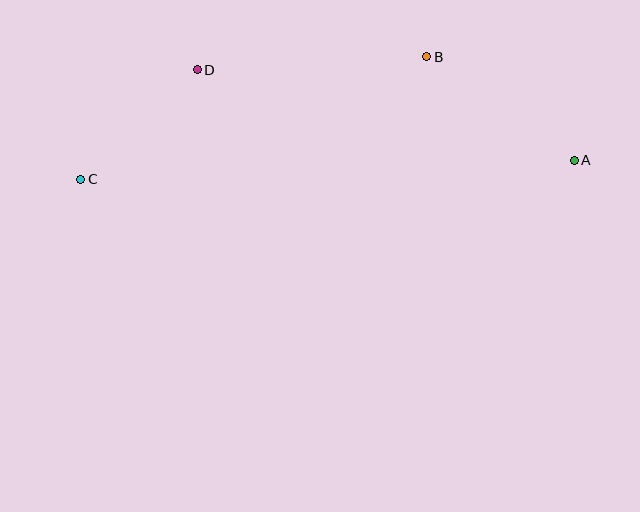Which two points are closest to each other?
Points C and D are closest to each other.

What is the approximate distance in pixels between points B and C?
The distance between B and C is approximately 367 pixels.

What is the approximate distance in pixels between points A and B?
The distance between A and B is approximately 180 pixels.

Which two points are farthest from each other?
Points A and C are farthest from each other.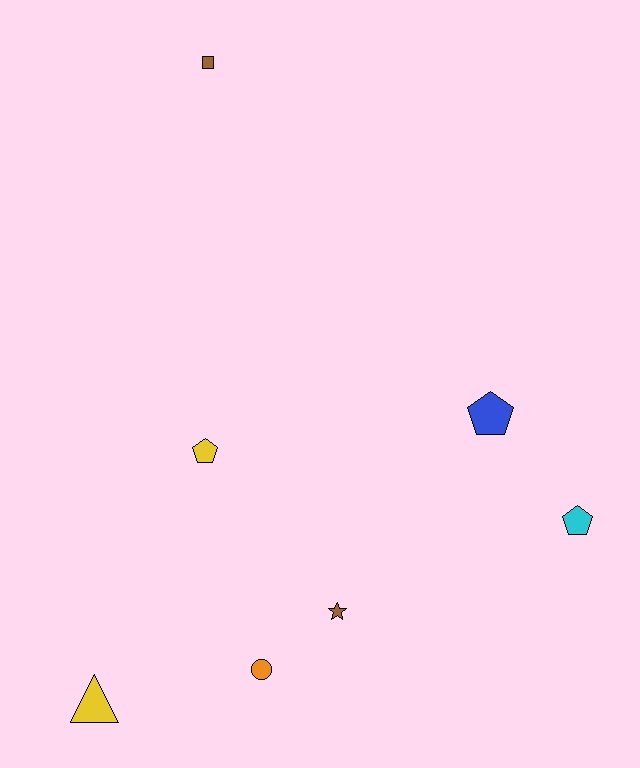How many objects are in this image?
There are 7 objects.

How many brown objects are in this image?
There are 2 brown objects.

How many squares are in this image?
There is 1 square.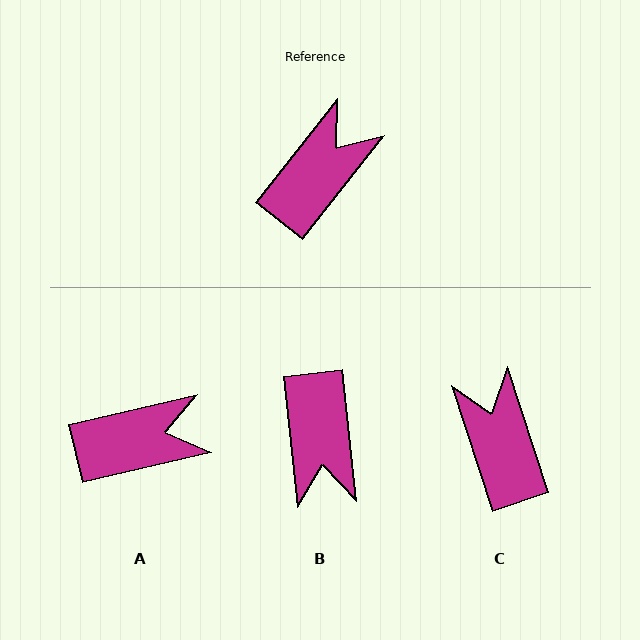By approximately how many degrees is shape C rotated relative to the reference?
Approximately 56 degrees counter-clockwise.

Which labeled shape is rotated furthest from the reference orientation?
B, about 136 degrees away.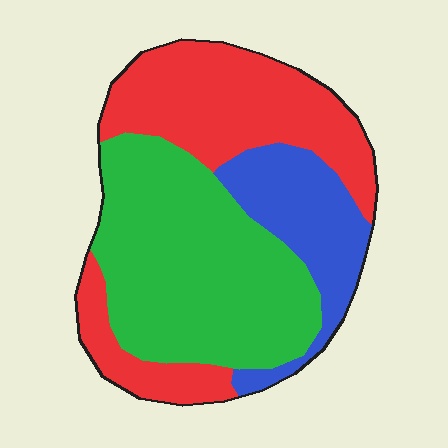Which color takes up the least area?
Blue, at roughly 20%.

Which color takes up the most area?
Green, at roughly 45%.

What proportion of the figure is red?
Red takes up about three eighths (3/8) of the figure.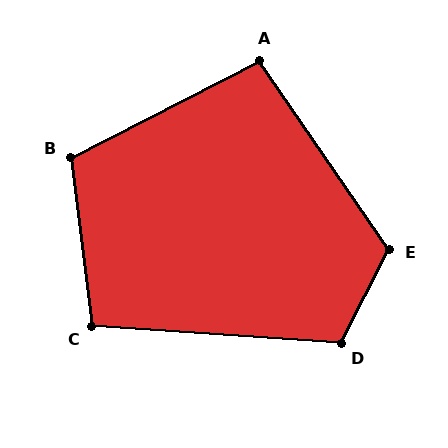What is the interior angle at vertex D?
Approximately 113 degrees (obtuse).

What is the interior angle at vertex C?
Approximately 101 degrees (obtuse).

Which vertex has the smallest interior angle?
A, at approximately 97 degrees.